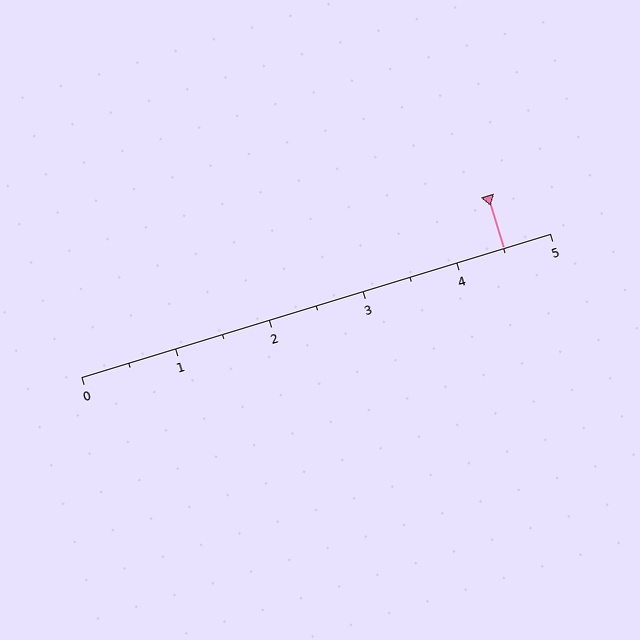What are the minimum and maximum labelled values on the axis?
The axis runs from 0 to 5.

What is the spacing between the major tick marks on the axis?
The major ticks are spaced 1 apart.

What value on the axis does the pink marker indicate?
The marker indicates approximately 4.5.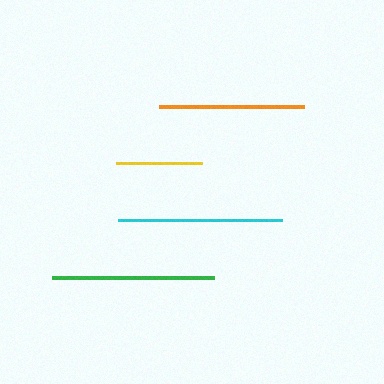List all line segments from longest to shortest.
From longest to shortest: cyan, green, orange, yellow.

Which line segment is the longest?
The cyan line is the longest at approximately 165 pixels.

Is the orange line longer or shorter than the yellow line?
The orange line is longer than the yellow line.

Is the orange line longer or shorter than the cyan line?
The cyan line is longer than the orange line.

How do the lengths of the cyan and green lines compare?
The cyan and green lines are approximately the same length.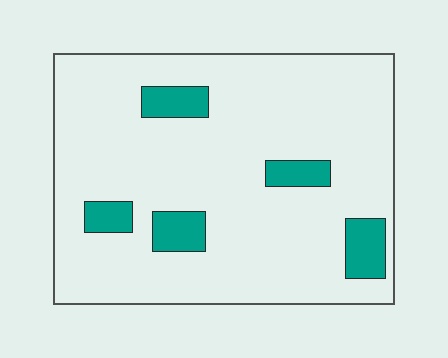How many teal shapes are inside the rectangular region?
5.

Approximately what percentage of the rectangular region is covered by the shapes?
Approximately 10%.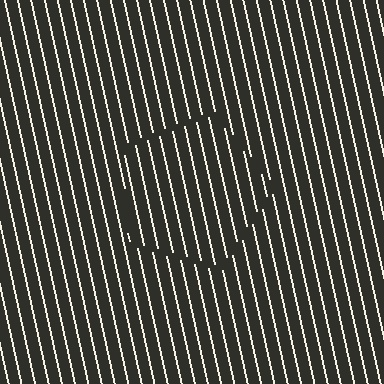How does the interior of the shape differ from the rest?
The interior of the shape contains the same grating, shifted by half a period — the contour is defined by the phase discontinuity where line-ends from the inner and outer gratings abut.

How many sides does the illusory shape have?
5 sides — the line-ends trace a pentagon.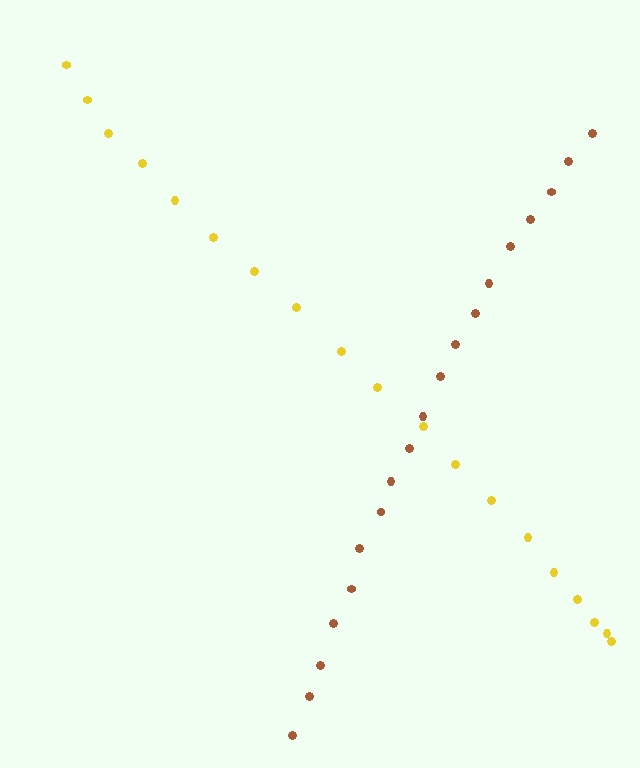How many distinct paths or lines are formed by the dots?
There are 2 distinct paths.